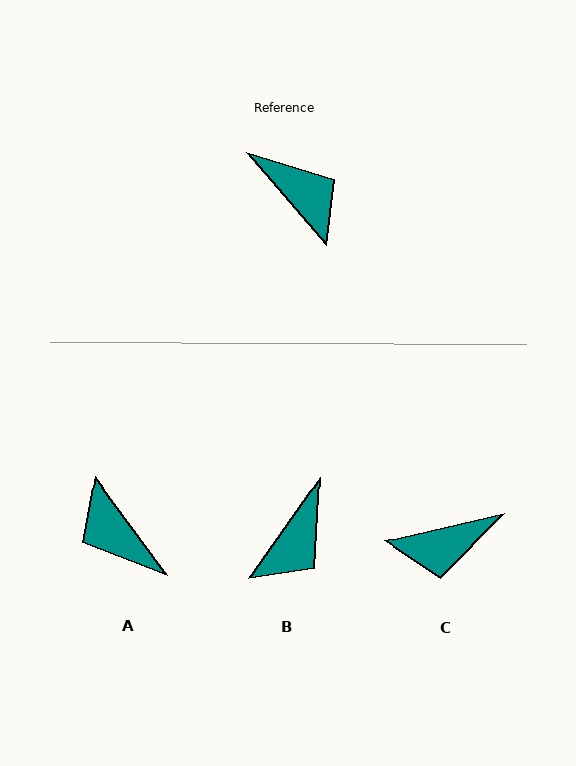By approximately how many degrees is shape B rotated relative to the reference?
Approximately 76 degrees clockwise.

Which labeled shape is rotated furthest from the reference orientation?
A, about 176 degrees away.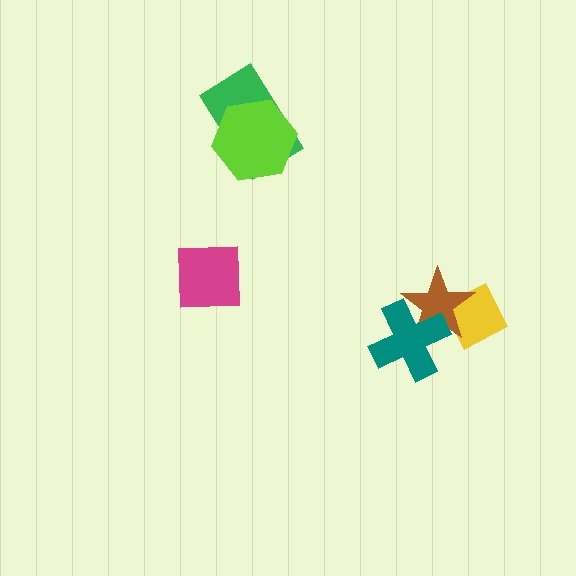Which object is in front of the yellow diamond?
The brown star is in front of the yellow diamond.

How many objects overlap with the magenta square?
0 objects overlap with the magenta square.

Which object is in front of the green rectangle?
The lime hexagon is in front of the green rectangle.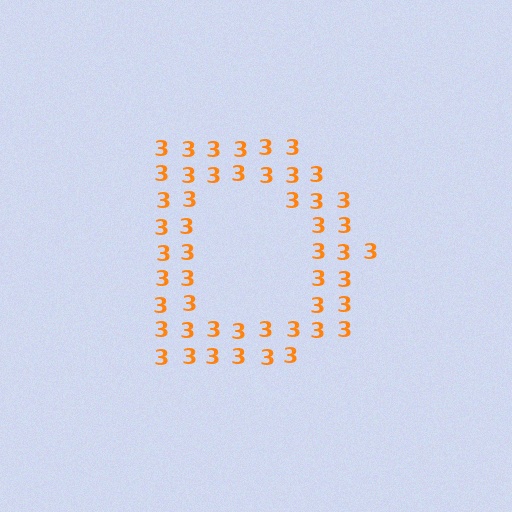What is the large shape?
The large shape is the letter D.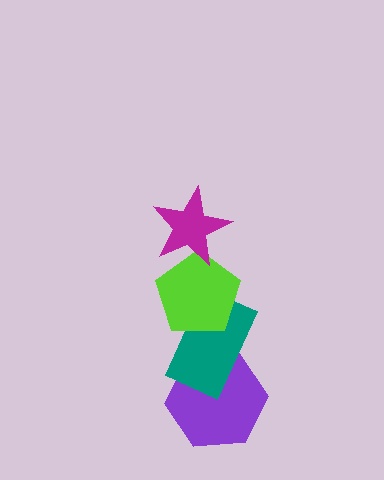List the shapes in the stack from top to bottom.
From top to bottom: the magenta star, the lime pentagon, the teal rectangle, the purple hexagon.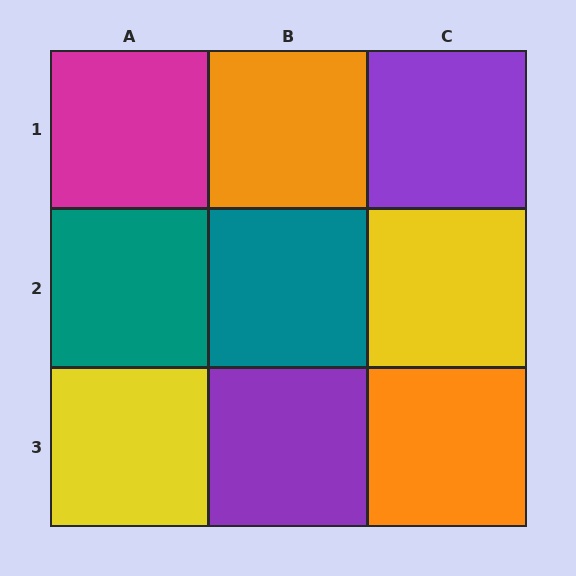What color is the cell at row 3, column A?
Yellow.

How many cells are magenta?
1 cell is magenta.